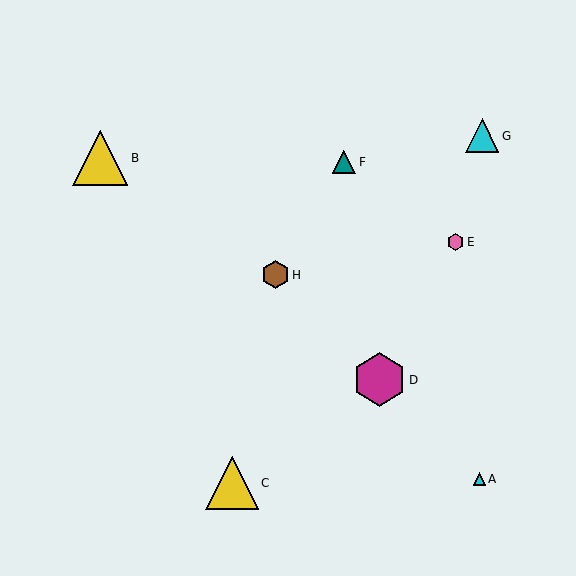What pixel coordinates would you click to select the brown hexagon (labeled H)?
Click at (276, 275) to select the brown hexagon H.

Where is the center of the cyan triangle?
The center of the cyan triangle is at (479, 479).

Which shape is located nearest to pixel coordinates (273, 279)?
The brown hexagon (labeled H) at (276, 275) is nearest to that location.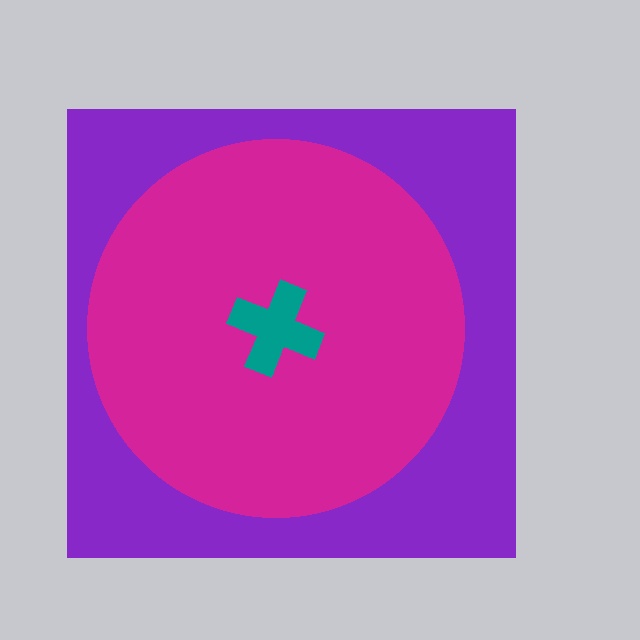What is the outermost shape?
The purple square.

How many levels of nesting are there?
3.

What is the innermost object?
The teal cross.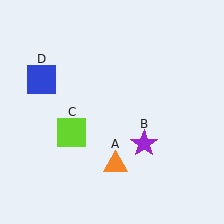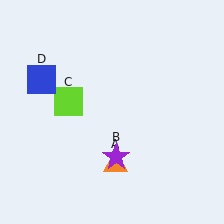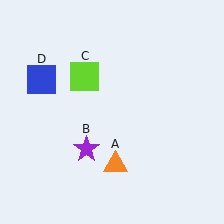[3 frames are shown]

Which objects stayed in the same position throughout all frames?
Orange triangle (object A) and blue square (object D) remained stationary.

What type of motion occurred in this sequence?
The purple star (object B), lime square (object C) rotated clockwise around the center of the scene.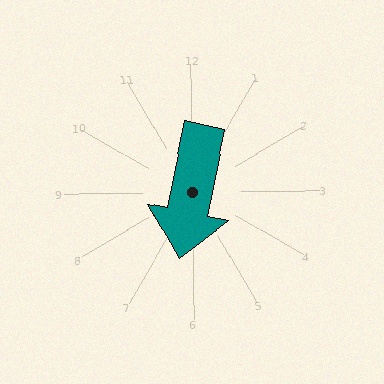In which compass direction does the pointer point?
South.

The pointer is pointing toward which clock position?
Roughly 6 o'clock.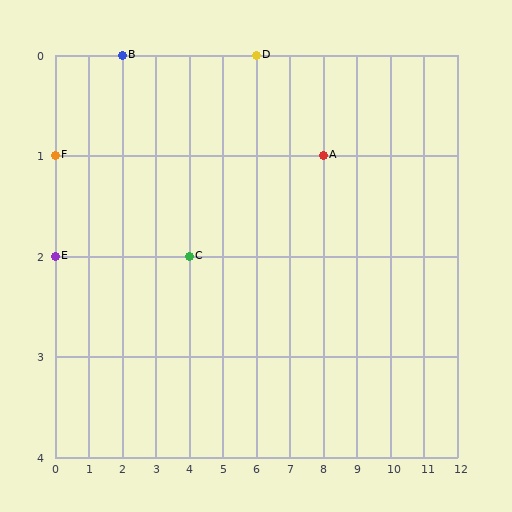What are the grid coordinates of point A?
Point A is at grid coordinates (8, 1).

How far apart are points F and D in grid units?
Points F and D are 6 columns and 1 row apart (about 6.1 grid units diagonally).